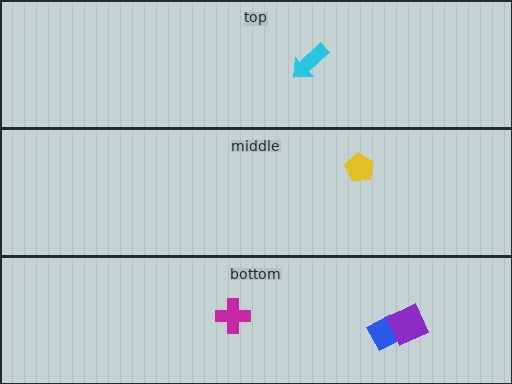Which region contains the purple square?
The bottom region.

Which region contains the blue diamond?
The bottom region.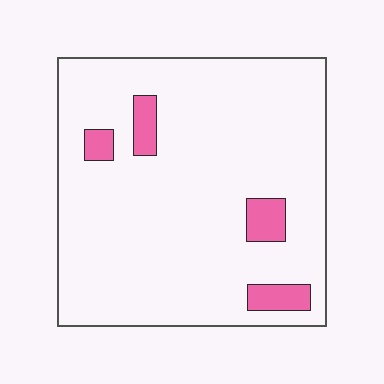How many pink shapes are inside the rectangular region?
4.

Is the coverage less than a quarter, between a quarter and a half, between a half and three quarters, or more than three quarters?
Less than a quarter.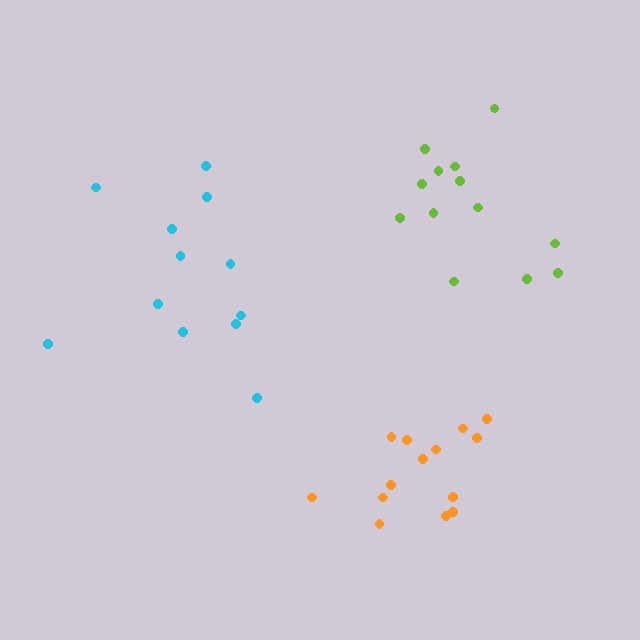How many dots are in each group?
Group 1: 13 dots, Group 2: 14 dots, Group 3: 12 dots (39 total).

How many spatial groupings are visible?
There are 3 spatial groupings.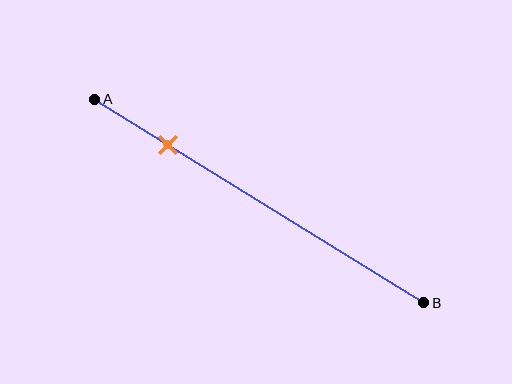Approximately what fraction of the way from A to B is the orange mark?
The orange mark is approximately 20% of the way from A to B.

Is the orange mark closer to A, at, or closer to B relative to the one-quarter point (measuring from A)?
The orange mark is approximately at the one-quarter point of segment AB.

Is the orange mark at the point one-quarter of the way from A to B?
Yes, the mark is approximately at the one-quarter point.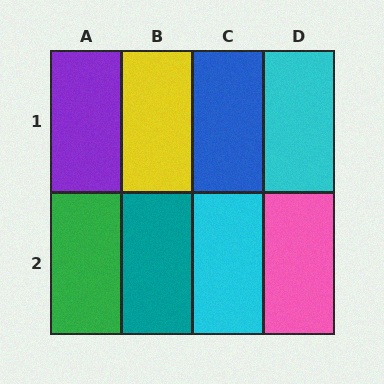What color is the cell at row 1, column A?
Purple.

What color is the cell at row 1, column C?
Blue.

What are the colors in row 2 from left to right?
Green, teal, cyan, pink.